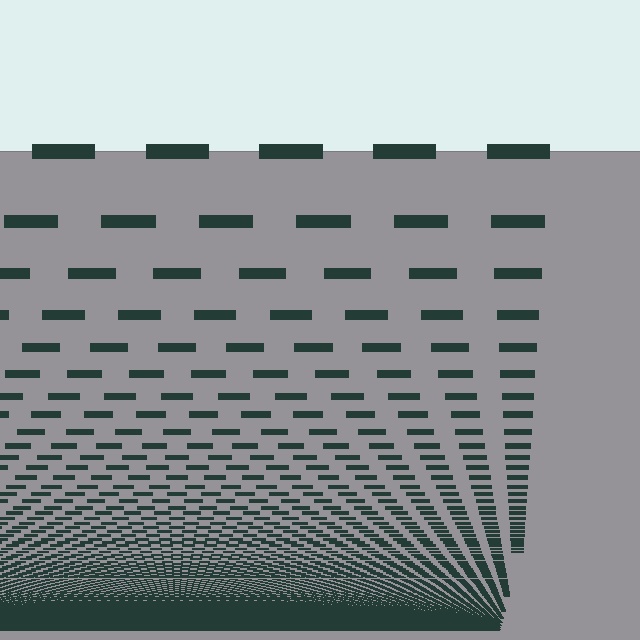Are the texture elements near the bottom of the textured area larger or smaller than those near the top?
Smaller. The gradient is inverted — elements near the bottom are smaller and denser.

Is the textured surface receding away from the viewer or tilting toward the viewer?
The surface appears to tilt toward the viewer. Texture elements get larger and sparser toward the top.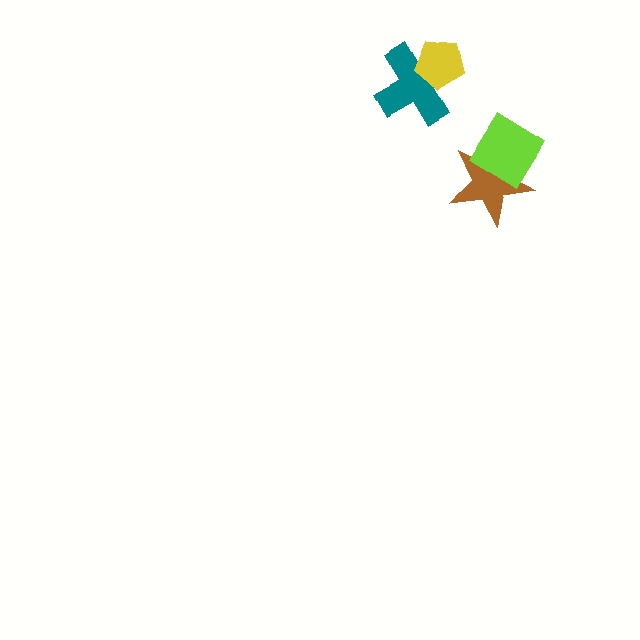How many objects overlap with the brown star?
1 object overlaps with the brown star.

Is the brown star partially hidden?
Yes, it is partially covered by another shape.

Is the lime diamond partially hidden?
No, no other shape covers it.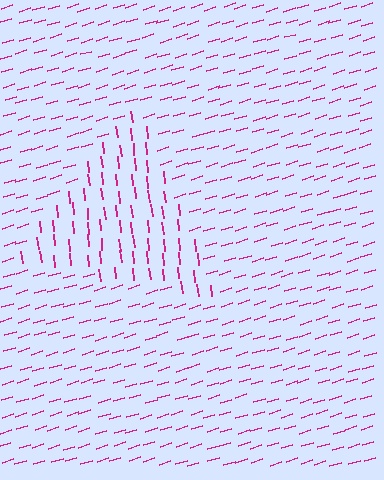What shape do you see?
I see a triangle.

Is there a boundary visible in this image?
Yes, there is a texture boundary formed by a change in line orientation.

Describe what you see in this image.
The image is filled with small magenta line segments. A triangle region in the image has lines oriented differently from the surrounding lines, creating a visible texture boundary.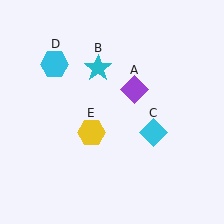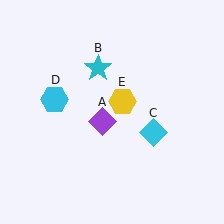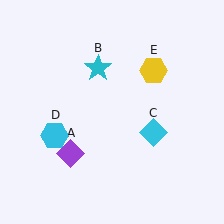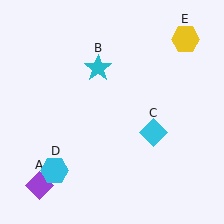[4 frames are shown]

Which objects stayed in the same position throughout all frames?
Cyan star (object B) and cyan diamond (object C) remained stationary.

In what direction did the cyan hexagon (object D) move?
The cyan hexagon (object D) moved down.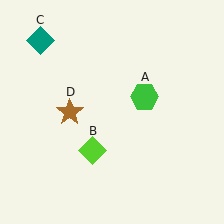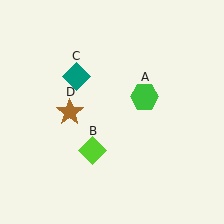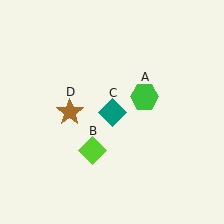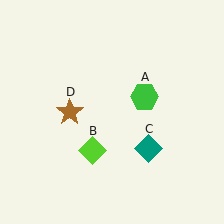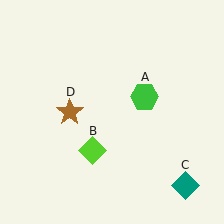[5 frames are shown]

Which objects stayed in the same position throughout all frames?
Green hexagon (object A) and lime diamond (object B) and brown star (object D) remained stationary.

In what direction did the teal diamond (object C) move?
The teal diamond (object C) moved down and to the right.